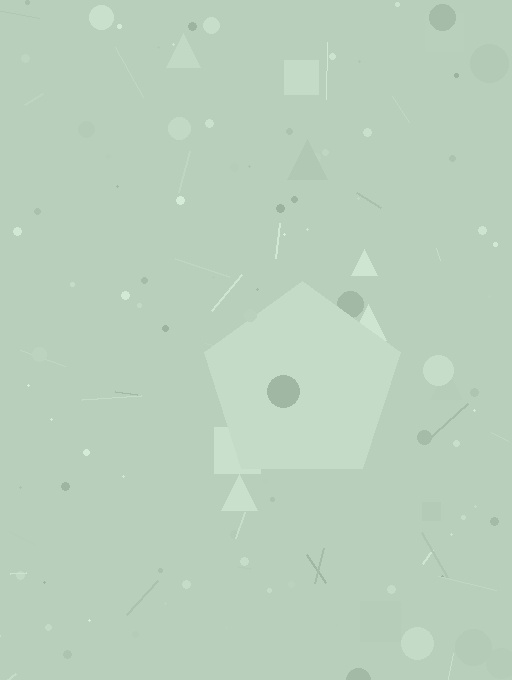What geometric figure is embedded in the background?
A pentagon is embedded in the background.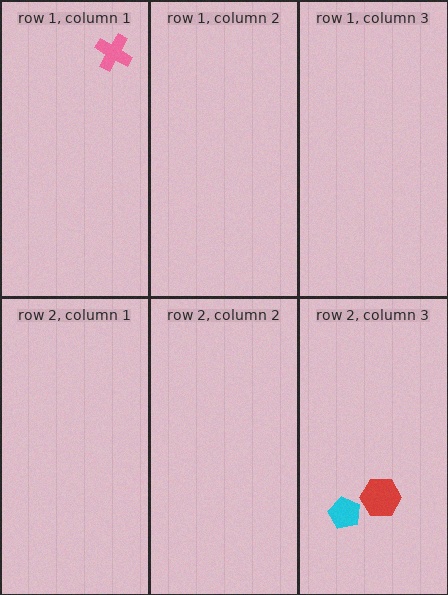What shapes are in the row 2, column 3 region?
The red hexagon, the cyan pentagon.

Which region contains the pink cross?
The row 1, column 1 region.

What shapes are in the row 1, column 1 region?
The pink cross.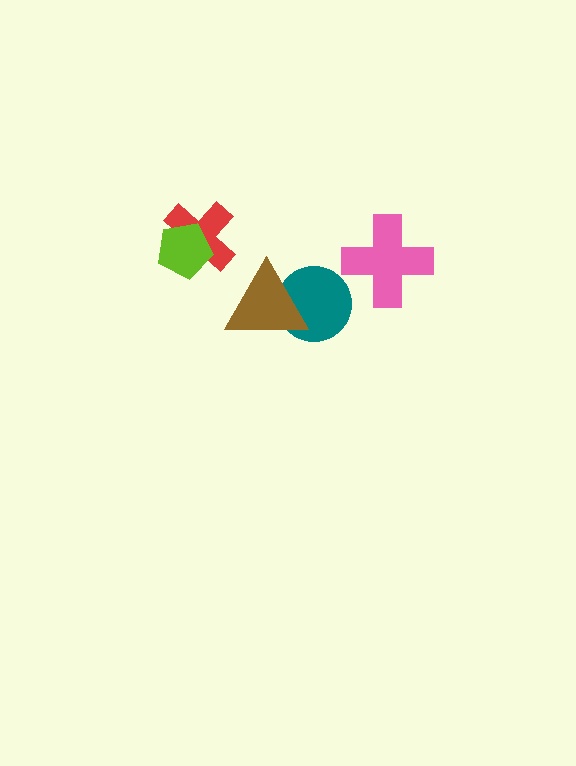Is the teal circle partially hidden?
Yes, it is partially covered by another shape.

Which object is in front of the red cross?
The lime pentagon is in front of the red cross.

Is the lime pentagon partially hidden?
No, no other shape covers it.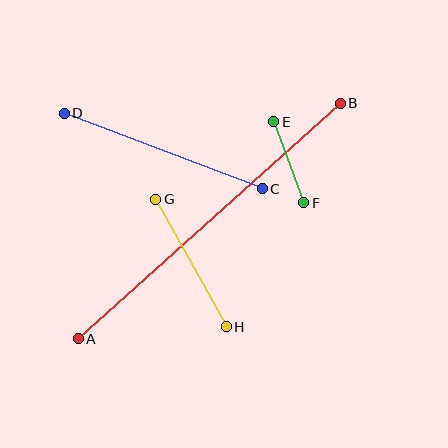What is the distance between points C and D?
The distance is approximately 212 pixels.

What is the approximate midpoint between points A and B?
The midpoint is at approximately (209, 221) pixels.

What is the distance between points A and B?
The distance is approximately 352 pixels.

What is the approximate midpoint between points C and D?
The midpoint is at approximately (163, 151) pixels.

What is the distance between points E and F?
The distance is approximately 87 pixels.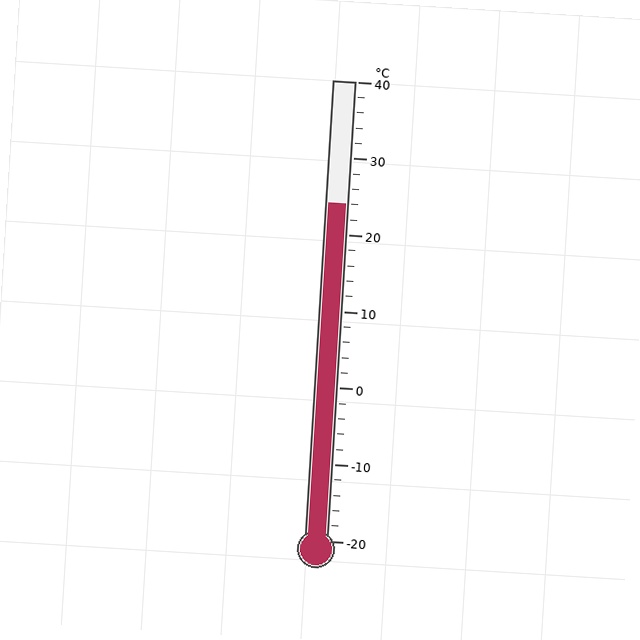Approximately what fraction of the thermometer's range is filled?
The thermometer is filled to approximately 75% of its range.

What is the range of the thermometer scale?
The thermometer scale ranges from -20°C to 40°C.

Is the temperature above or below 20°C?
The temperature is above 20°C.